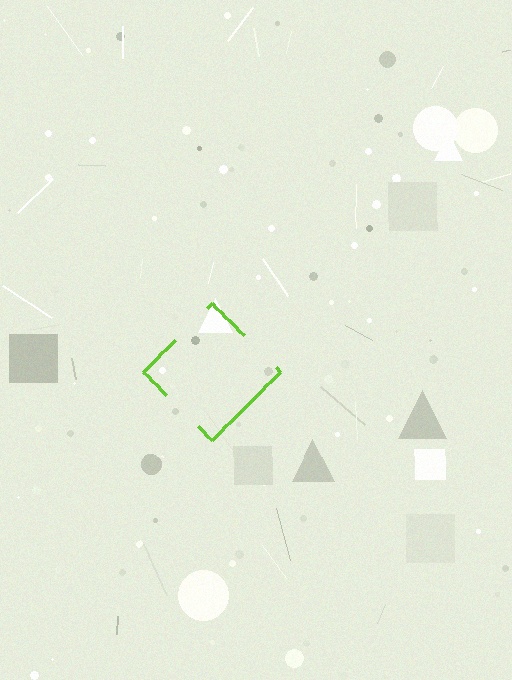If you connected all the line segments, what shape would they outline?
They would outline a diamond.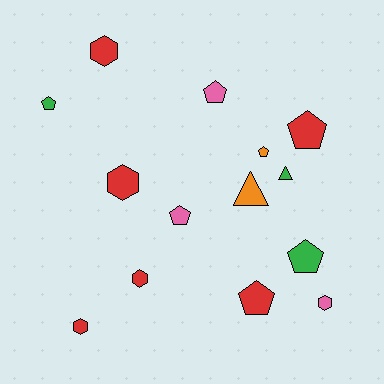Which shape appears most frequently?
Pentagon, with 7 objects.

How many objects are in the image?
There are 14 objects.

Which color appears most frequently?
Red, with 6 objects.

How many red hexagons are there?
There are 4 red hexagons.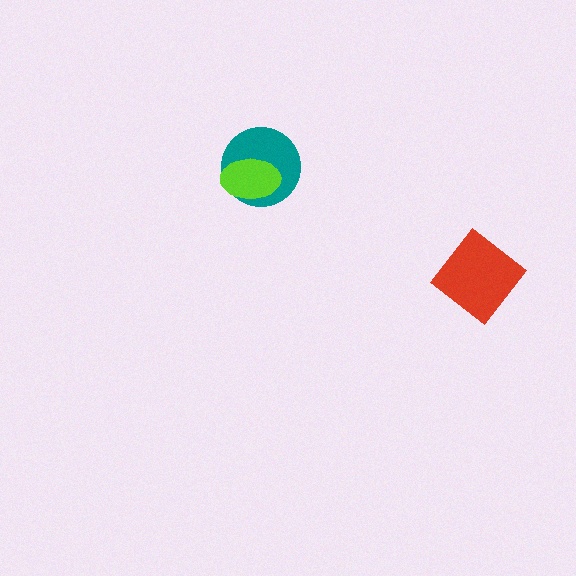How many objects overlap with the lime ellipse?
1 object overlaps with the lime ellipse.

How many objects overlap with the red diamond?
0 objects overlap with the red diamond.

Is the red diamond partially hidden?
No, no other shape covers it.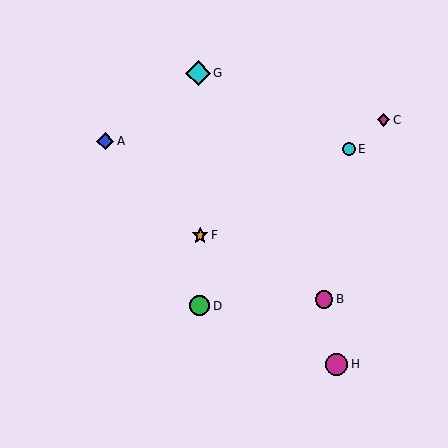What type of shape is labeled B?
Shape B is a magenta circle.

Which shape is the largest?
The cyan diamond (labeled G) is the largest.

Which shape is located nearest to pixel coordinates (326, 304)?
The magenta circle (labeled B) at (324, 299) is nearest to that location.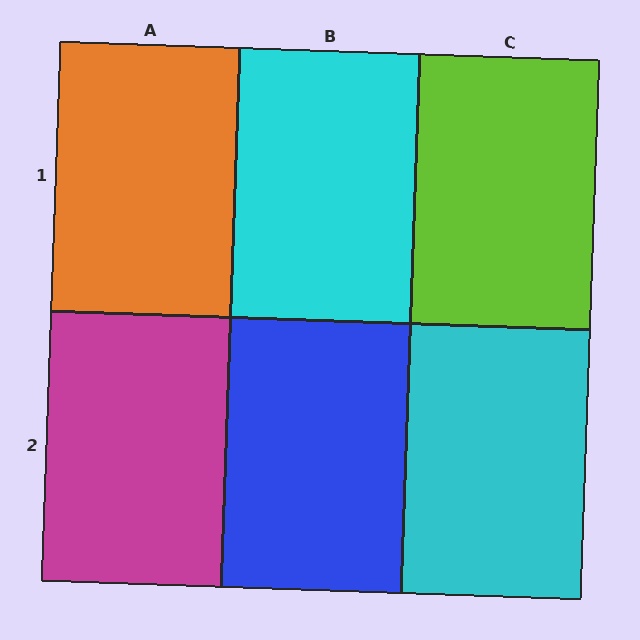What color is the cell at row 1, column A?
Orange.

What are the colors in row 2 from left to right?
Magenta, blue, cyan.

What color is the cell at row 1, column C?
Lime.